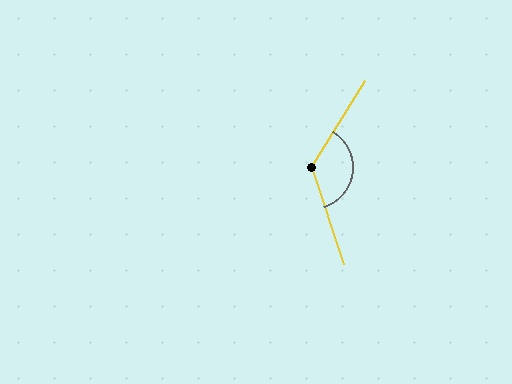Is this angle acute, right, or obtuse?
It is obtuse.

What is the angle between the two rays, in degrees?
Approximately 131 degrees.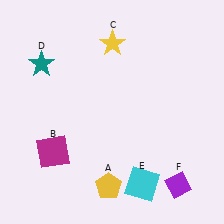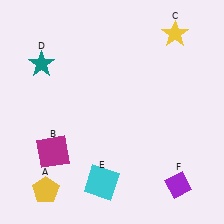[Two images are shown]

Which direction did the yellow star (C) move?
The yellow star (C) moved right.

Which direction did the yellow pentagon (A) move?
The yellow pentagon (A) moved left.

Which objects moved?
The objects that moved are: the yellow pentagon (A), the yellow star (C), the cyan square (E).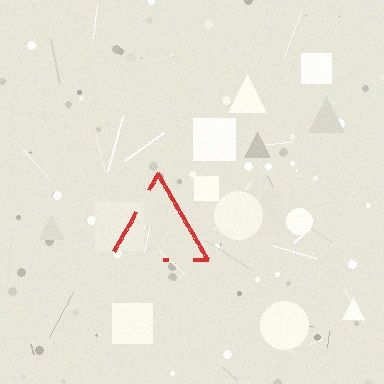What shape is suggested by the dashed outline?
The dashed outline suggests a triangle.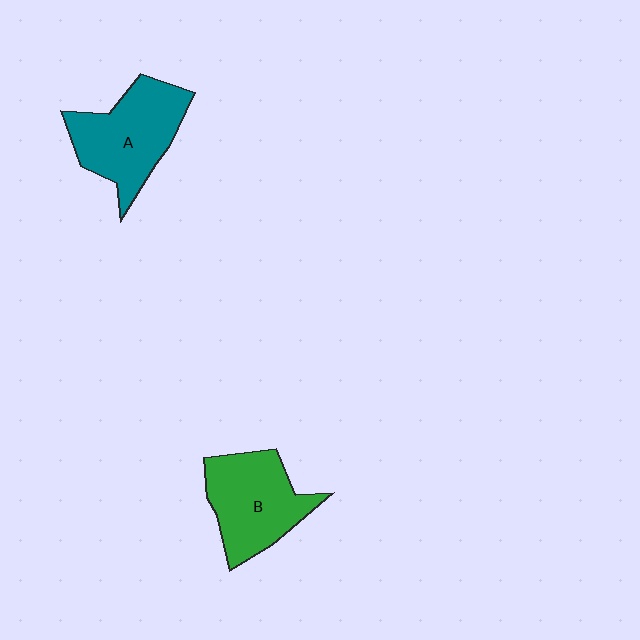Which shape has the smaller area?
Shape B (green).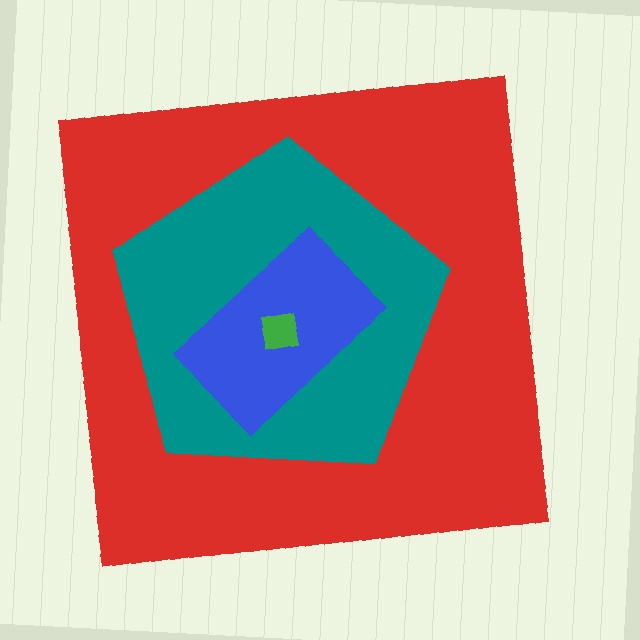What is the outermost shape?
The red square.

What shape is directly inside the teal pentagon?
The blue rectangle.